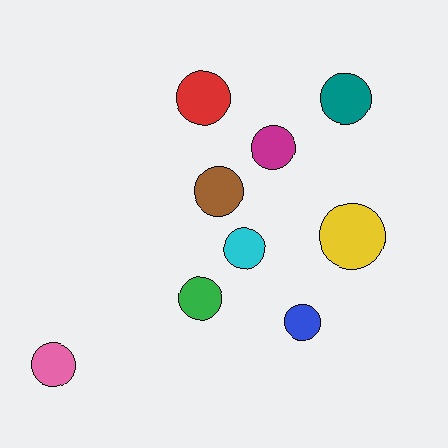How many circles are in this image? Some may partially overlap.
There are 9 circles.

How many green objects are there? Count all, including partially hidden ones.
There is 1 green object.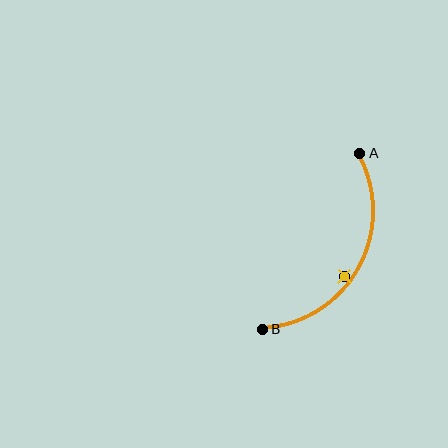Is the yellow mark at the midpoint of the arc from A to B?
No — the yellow mark does not lie on the arc at all. It sits slightly inside the curve.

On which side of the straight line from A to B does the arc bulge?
The arc bulges to the right of the straight line connecting A and B.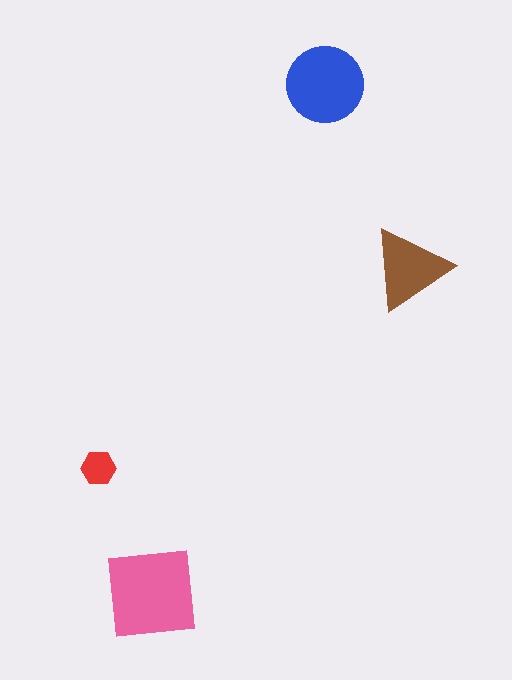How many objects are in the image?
There are 4 objects in the image.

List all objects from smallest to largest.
The red hexagon, the brown triangle, the blue circle, the pink square.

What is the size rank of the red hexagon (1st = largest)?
4th.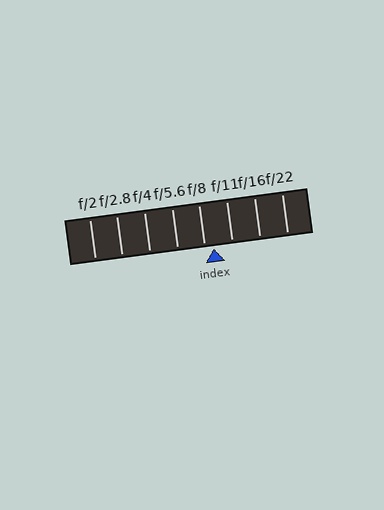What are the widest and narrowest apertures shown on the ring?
The widest aperture shown is f/2 and the narrowest is f/22.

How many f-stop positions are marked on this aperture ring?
There are 8 f-stop positions marked.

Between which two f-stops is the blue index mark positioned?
The index mark is between f/8 and f/11.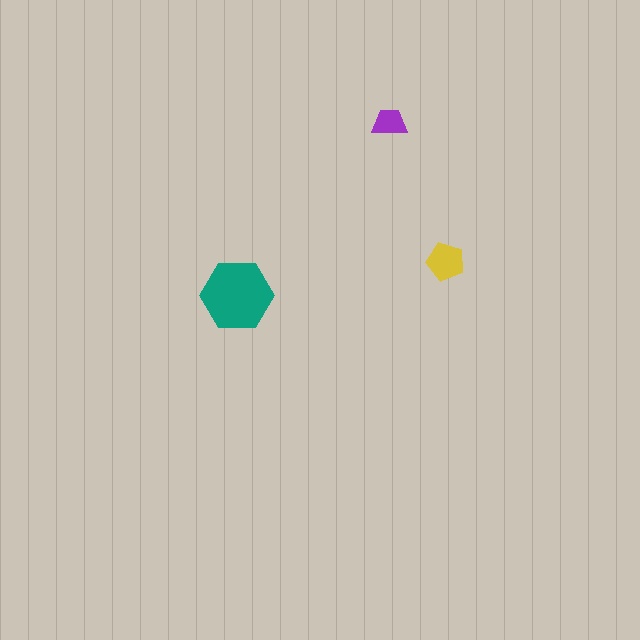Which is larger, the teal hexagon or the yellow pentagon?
The teal hexagon.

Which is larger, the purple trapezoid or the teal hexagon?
The teal hexagon.